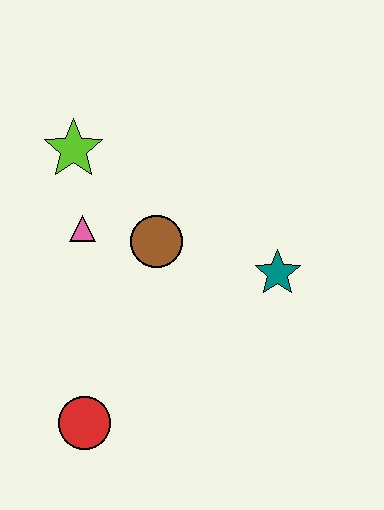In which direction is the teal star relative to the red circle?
The teal star is to the right of the red circle.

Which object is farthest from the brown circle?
The red circle is farthest from the brown circle.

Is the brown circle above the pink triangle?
No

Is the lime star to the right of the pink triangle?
No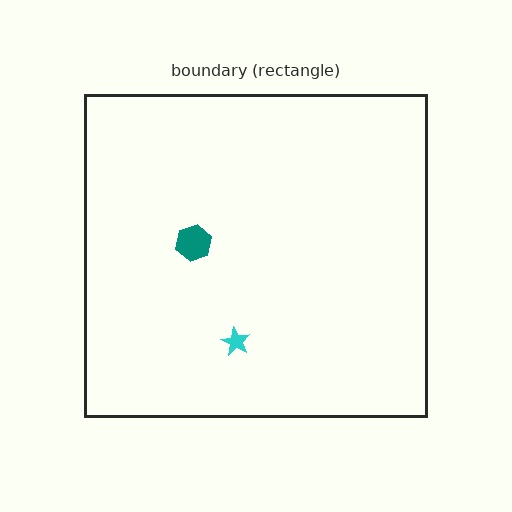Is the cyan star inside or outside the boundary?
Inside.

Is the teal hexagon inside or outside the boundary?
Inside.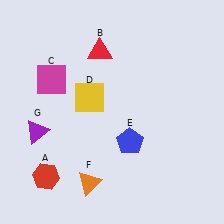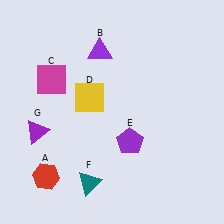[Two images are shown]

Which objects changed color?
B changed from red to purple. E changed from blue to purple. F changed from orange to teal.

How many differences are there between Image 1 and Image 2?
There are 3 differences between the two images.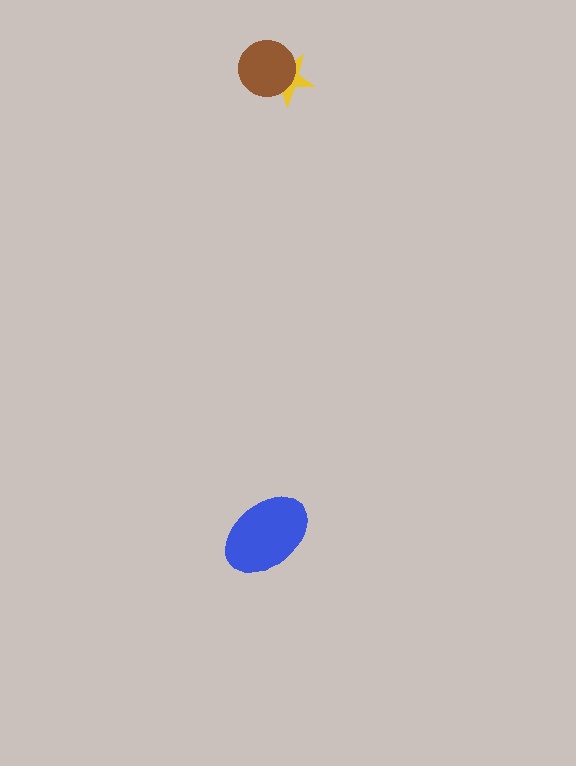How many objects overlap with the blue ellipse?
0 objects overlap with the blue ellipse.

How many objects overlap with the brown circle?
1 object overlaps with the brown circle.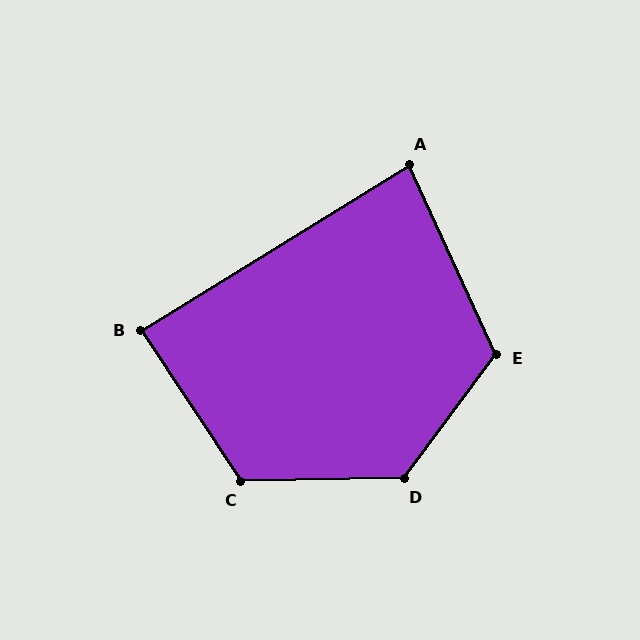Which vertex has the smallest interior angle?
A, at approximately 83 degrees.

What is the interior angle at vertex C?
Approximately 123 degrees (obtuse).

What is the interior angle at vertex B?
Approximately 88 degrees (approximately right).